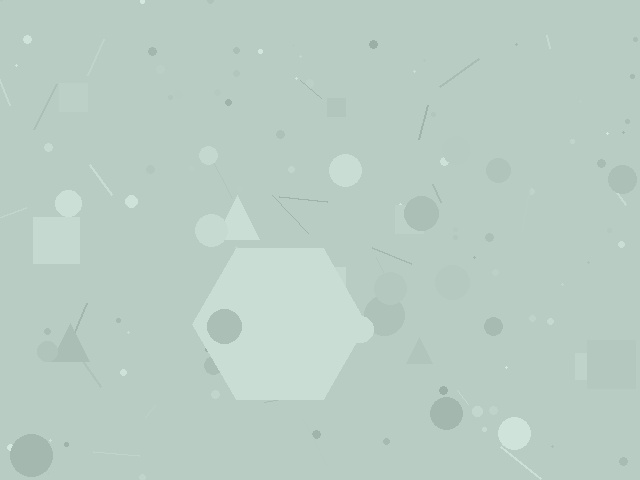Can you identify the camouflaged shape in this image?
The camouflaged shape is a hexagon.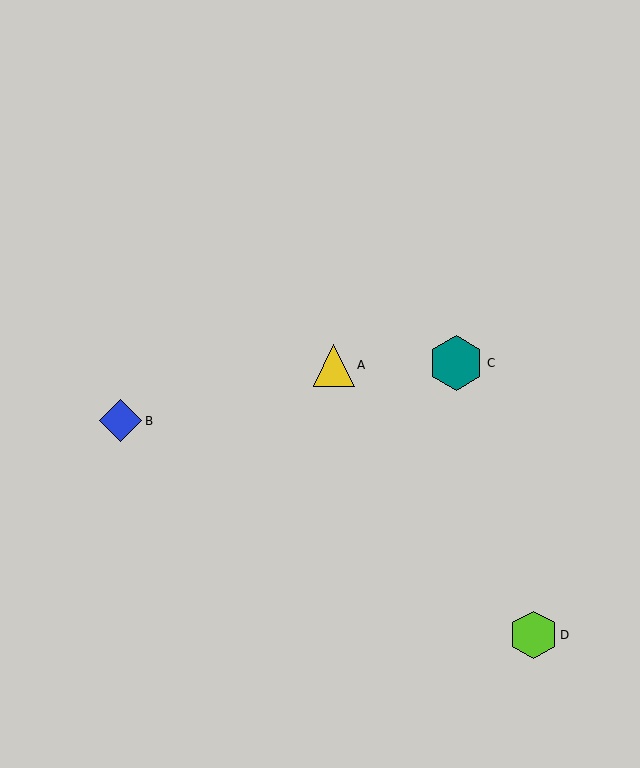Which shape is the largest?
The teal hexagon (labeled C) is the largest.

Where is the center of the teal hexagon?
The center of the teal hexagon is at (456, 363).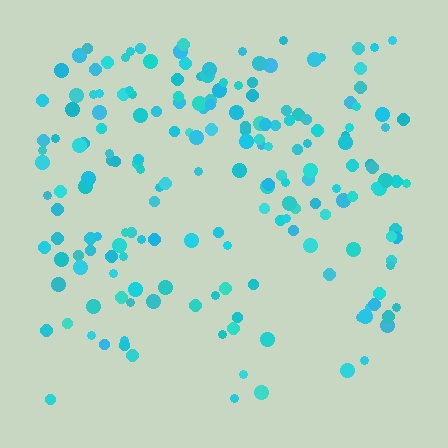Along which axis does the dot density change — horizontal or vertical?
Vertical.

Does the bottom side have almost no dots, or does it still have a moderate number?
Still a moderate number, just noticeably fewer than the top.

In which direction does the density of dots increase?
From bottom to top, with the top side densest.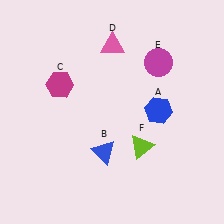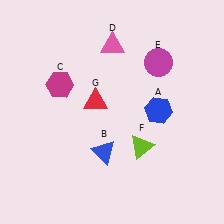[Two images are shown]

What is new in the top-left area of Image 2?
A red triangle (G) was added in the top-left area of Image 2.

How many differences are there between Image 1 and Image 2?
There is 1 difference between the two images.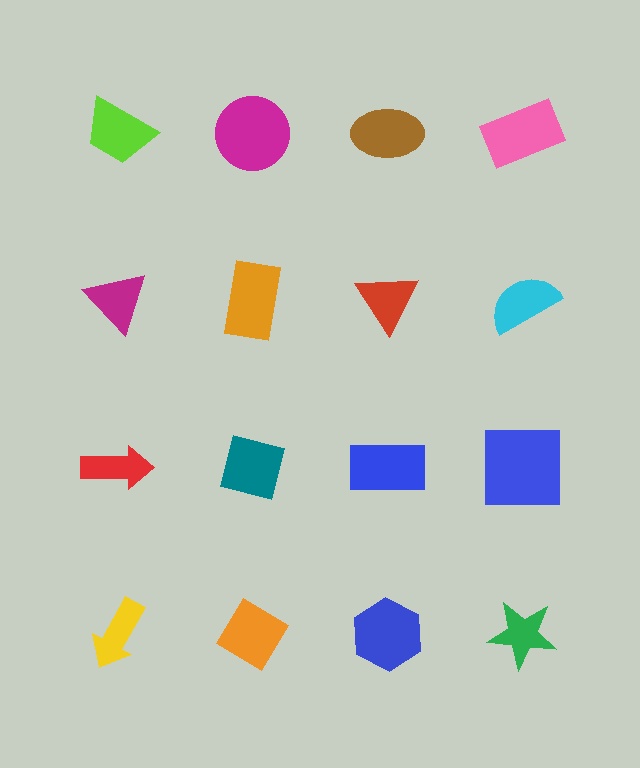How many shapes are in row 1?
4 shapes.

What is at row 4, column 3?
A blue hexagon.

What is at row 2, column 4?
A cyan semicircle.